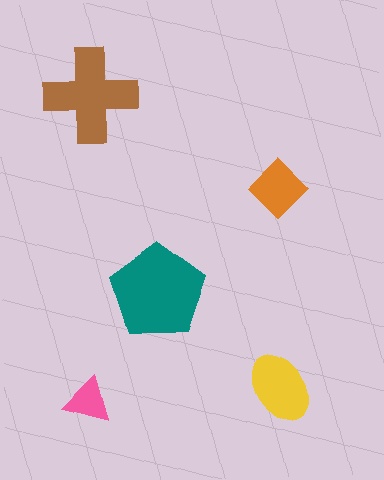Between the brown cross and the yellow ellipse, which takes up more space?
The brown cross.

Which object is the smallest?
The pink triangle.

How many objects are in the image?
There are 5 objects in the image.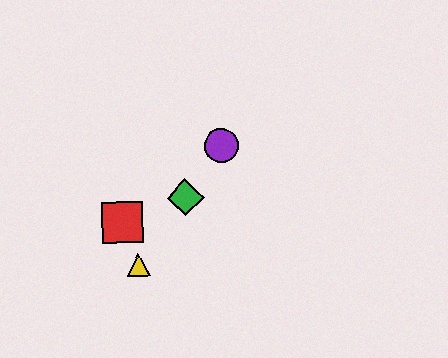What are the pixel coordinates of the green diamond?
The green diamond is at (185, 197).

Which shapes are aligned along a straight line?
The blue circle, the green diamond, the yellow triangle, the purple circle are aligned along a straight line.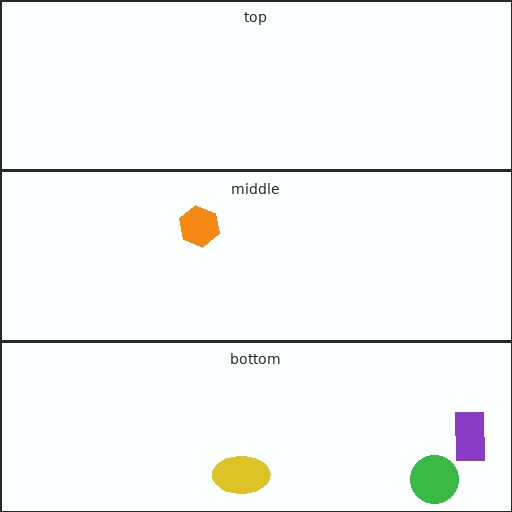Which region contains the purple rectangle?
The bottom region.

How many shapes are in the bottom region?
3.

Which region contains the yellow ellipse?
The bottom region.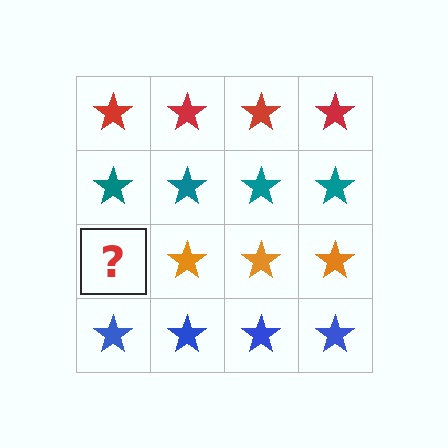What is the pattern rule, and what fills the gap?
The rule is that each row has a consistent color. The gap should be filled with an orange star.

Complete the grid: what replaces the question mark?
The question mark should be replaced with an orange star.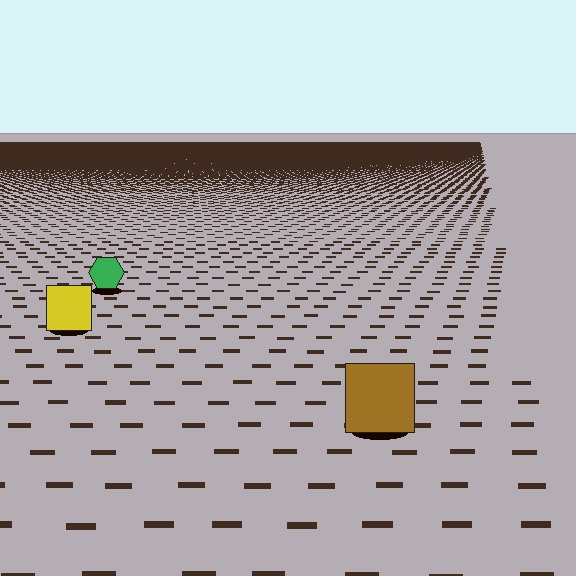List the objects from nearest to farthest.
From nearest to farthest: the brown square, the yellow square, the green hexagon.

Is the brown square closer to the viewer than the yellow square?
Yes. The brown square is closer — you can tell from the texture gradient: the ground texture is coarser near it.